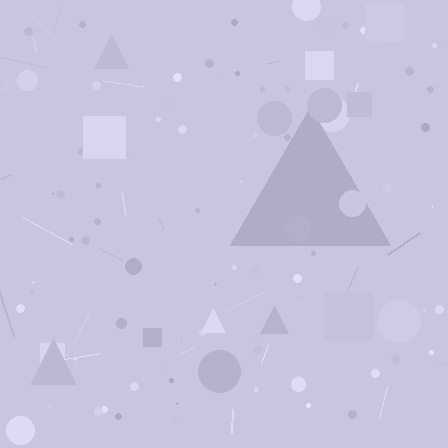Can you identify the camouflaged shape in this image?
The camouflaged shape is a triangle.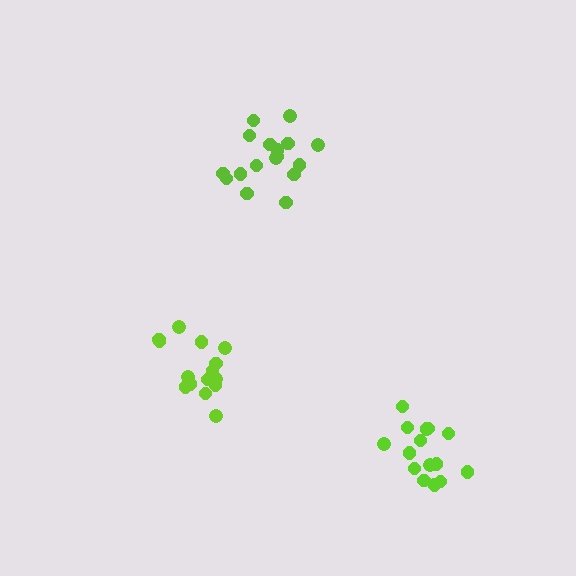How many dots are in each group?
Group 1: 15 dots, Group 2: 17 dots, Group 3: 15 dots (47 total).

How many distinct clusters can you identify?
There are 3 distinct clusters.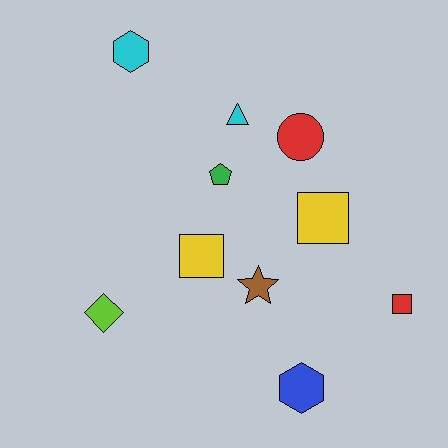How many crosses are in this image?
There are no crosses.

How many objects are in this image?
There are 10 objects.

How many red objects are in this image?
There are 2 red objects.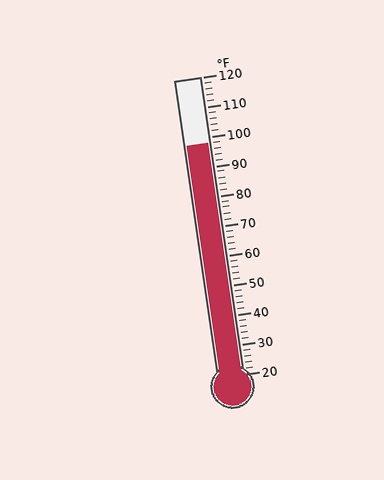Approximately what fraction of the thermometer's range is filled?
The thermometer is filled to approximately 80% of its range.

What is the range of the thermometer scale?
The thermometer scale ranges from 20°F to 120°F.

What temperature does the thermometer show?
The thermometer shows approximately 98°F.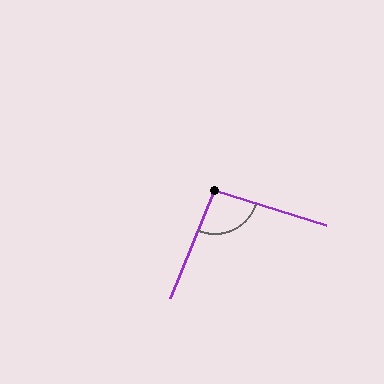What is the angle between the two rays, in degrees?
Approximately 95 degrees.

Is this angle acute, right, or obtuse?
It is obtuse.